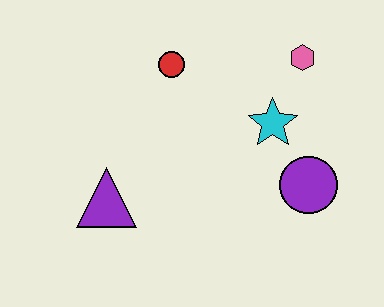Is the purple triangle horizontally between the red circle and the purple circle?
No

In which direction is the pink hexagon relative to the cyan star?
The pink hexagon is above the cyan star.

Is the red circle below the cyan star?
No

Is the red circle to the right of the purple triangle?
Yes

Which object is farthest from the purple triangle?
The pink hexagon is farthest from the purple triangle.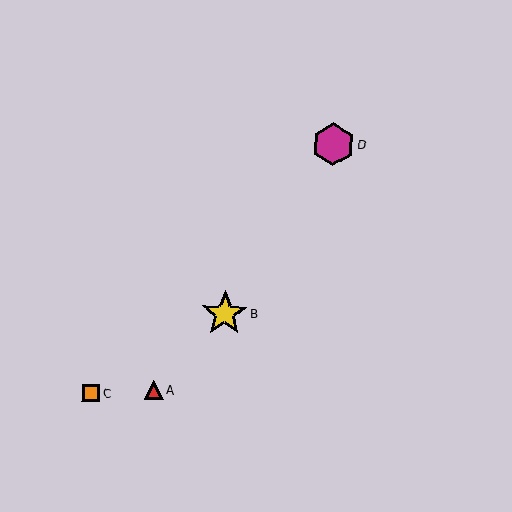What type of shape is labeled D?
Shape D is a magenta hexagon.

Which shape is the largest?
The yellow star (labeled B) is the largest.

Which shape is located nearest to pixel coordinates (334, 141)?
The magenta hexagon (labeled D) at (333, 144) is nearest to that location.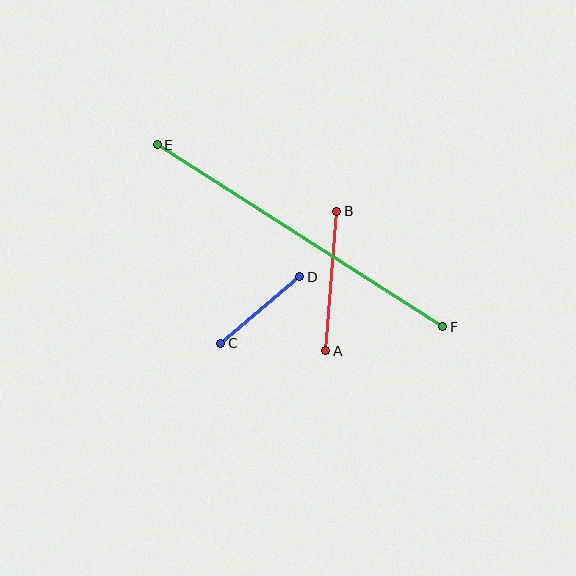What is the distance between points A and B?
The distance is approximately 140 pixels.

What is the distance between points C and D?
The distance is approximately 104 pixels.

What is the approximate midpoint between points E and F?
The midpoint is at approximately (300, 236) pixels.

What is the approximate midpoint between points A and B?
The midpoint is at approximately (331, 281) pixels.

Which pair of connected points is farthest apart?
Points E and F are farthest apart.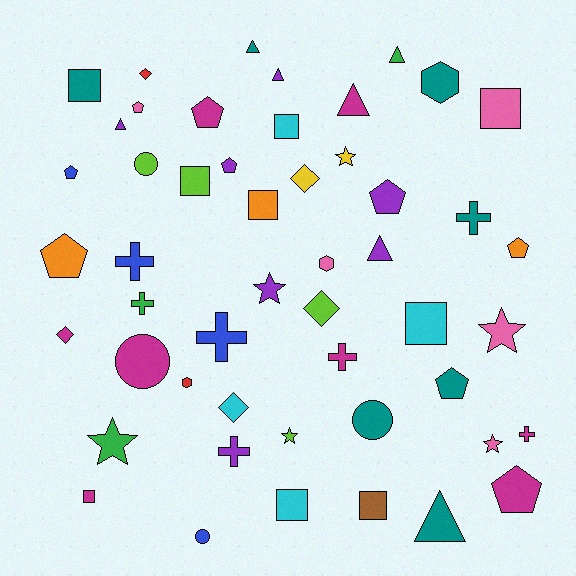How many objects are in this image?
There are 50 objects.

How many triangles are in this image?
There are 7 triangles.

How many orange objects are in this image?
There are 3 orange objects.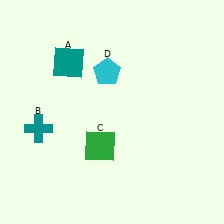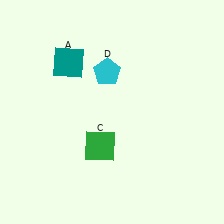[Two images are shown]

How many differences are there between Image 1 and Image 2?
There is 1 difference between the two images.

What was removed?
The teal cross (B) was removed in Image 2.